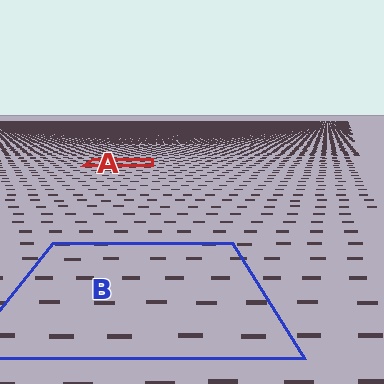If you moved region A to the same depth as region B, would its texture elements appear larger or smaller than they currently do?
They would appear larger. At a closer depth, the same texture elements are projected at a bigger on-screen size.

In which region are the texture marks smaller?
The texture marks are smaller in region A, because it is farther away.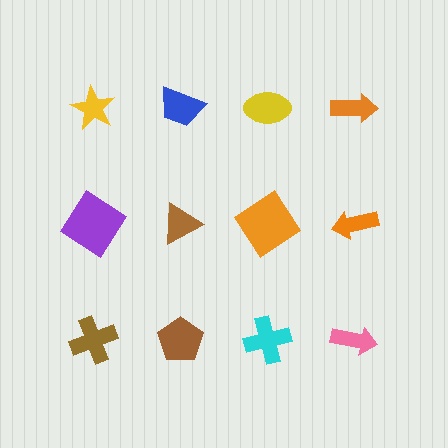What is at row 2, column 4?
An orange arrow.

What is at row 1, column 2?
A blue trapezoid.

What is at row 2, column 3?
An orange diamond.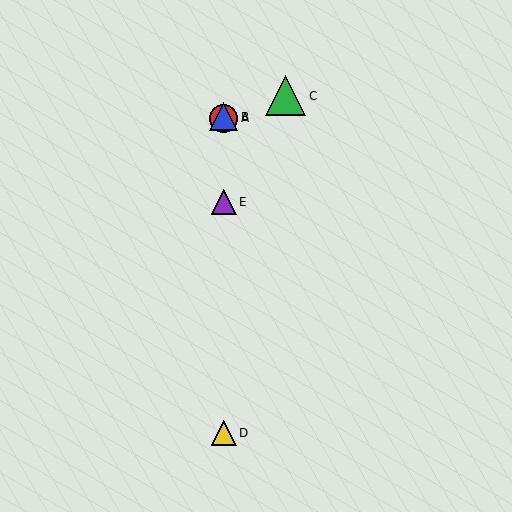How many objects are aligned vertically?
4 objects (A, B, D, E) are aligned vertically.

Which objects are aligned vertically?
Objects A, B, D, E are aligned vertically.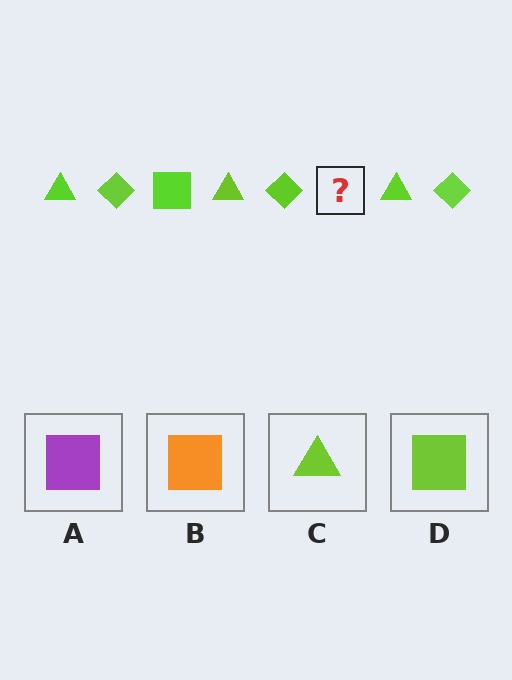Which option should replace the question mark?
Option D.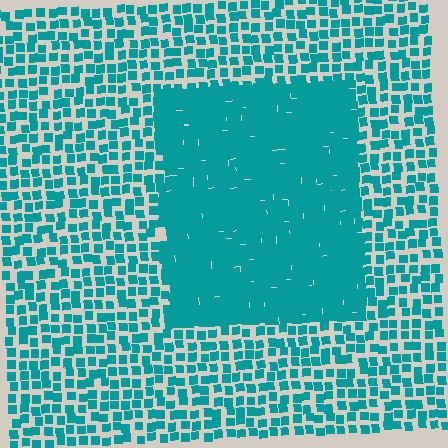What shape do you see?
I see a rectangle.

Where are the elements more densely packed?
The elements are more densely packed inside the rectangle boundary.